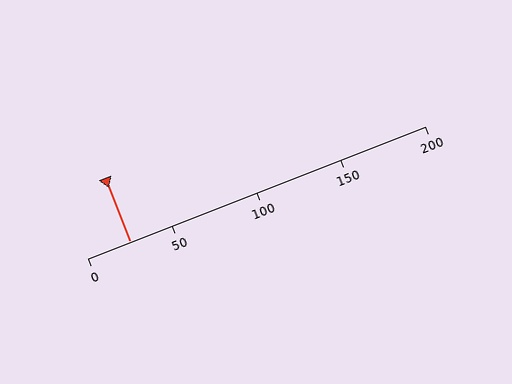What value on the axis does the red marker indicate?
The marker indicates approximately 25.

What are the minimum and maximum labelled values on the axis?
The axis runs from 0 to 200.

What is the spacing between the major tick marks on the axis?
The major ticks are spaced 50 apart.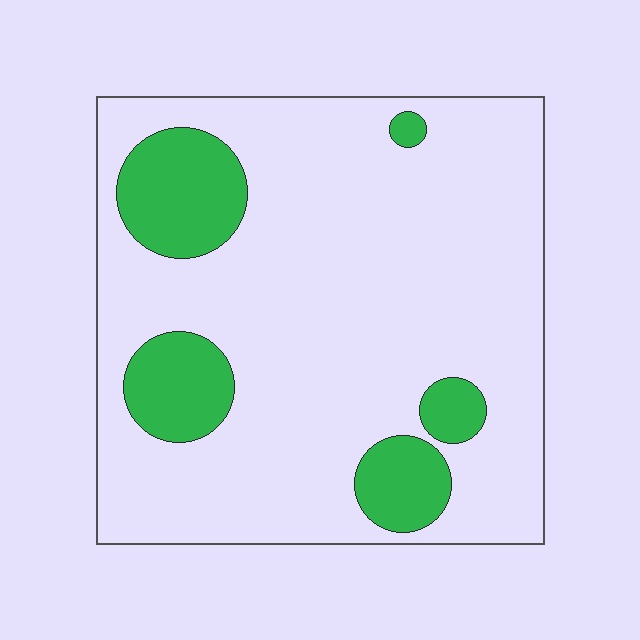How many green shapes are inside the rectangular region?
5.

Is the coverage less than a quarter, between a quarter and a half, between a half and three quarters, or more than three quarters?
Less than a quarter.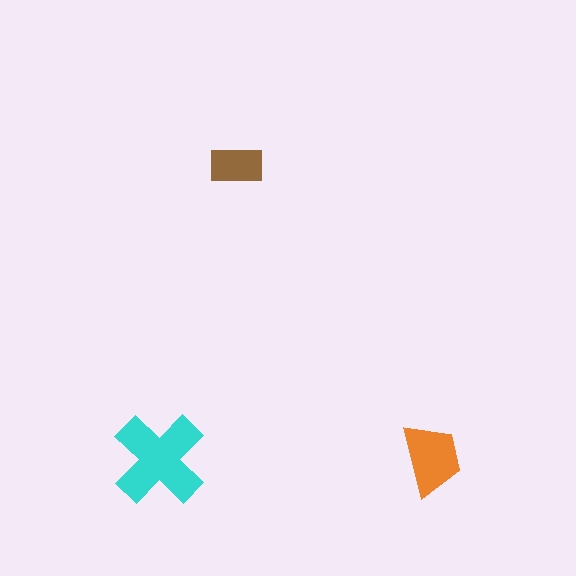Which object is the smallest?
The brown rectangle.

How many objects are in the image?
There are 3 objects in the image.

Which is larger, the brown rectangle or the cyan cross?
The cyan cross.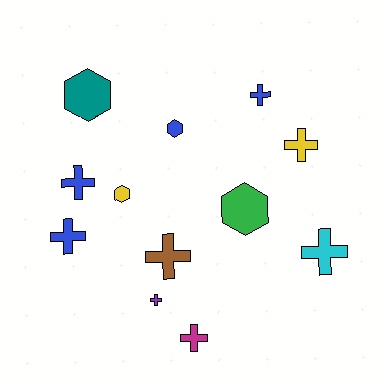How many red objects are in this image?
There are no red objects.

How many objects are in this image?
There are 12 objects.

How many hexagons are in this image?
There are 4 hexagons.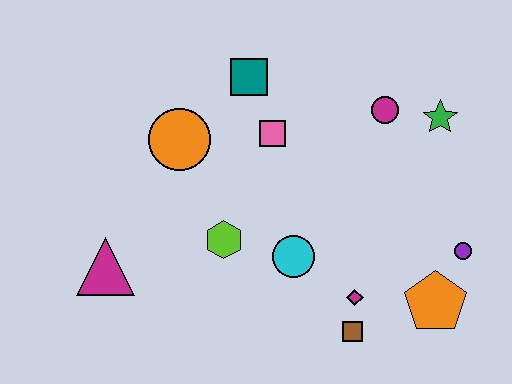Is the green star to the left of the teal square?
No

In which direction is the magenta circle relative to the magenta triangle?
The magenta circle is to the right of the magenta triangle.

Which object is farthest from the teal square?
The orange pentagon is farthest from the teal square.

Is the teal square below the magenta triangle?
No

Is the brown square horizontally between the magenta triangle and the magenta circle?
Yes